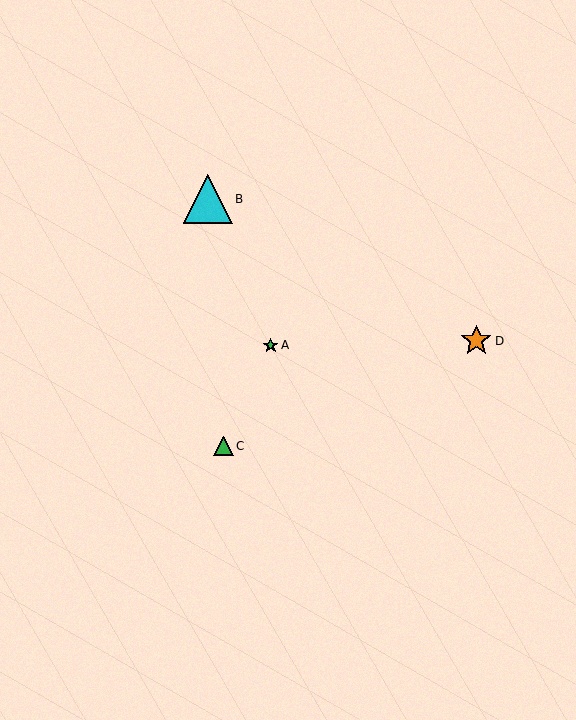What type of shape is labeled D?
Shape D is an orange star.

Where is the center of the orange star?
The center of the orange star is at (476, 341).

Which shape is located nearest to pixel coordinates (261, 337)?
The green star (labeled A) at (271, 345) is nearest to that location.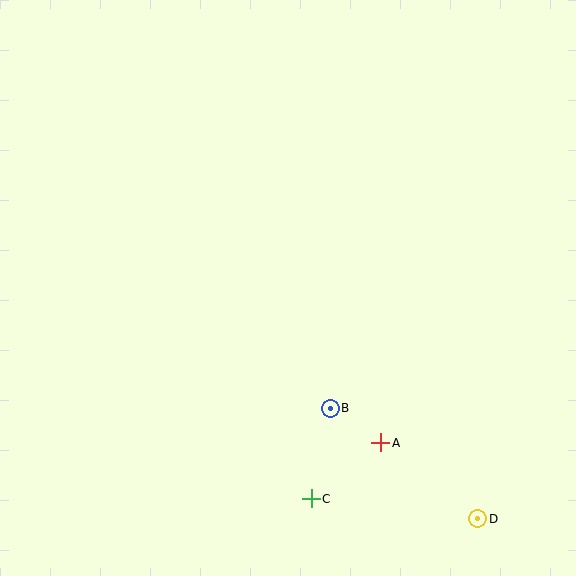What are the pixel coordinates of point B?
Point B is at (330, 408).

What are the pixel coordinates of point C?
Point C is at (311, 499).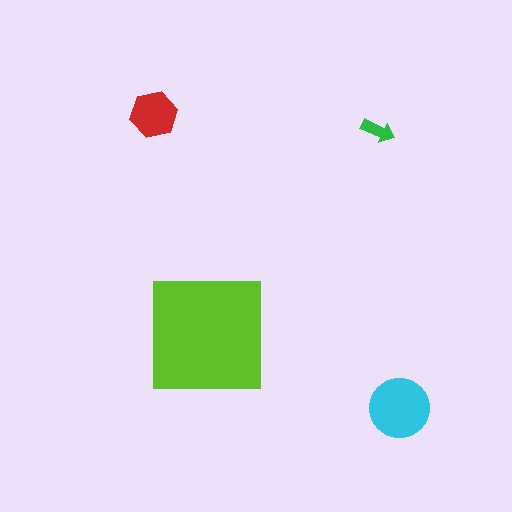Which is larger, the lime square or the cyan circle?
The lime square.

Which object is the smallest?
The green arrow.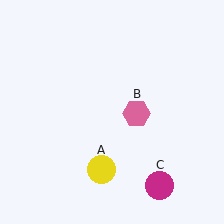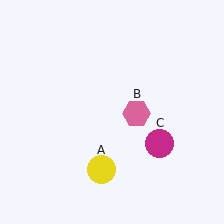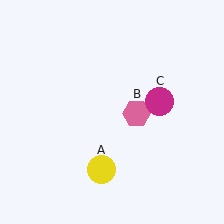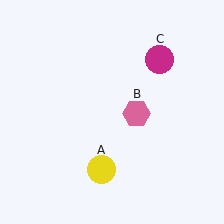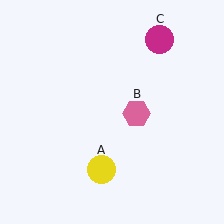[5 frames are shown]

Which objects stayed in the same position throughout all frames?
Yellow circle (object A) and pink hexagon (object B) remained stationary.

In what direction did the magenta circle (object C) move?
The magenta circle (object C) moved up.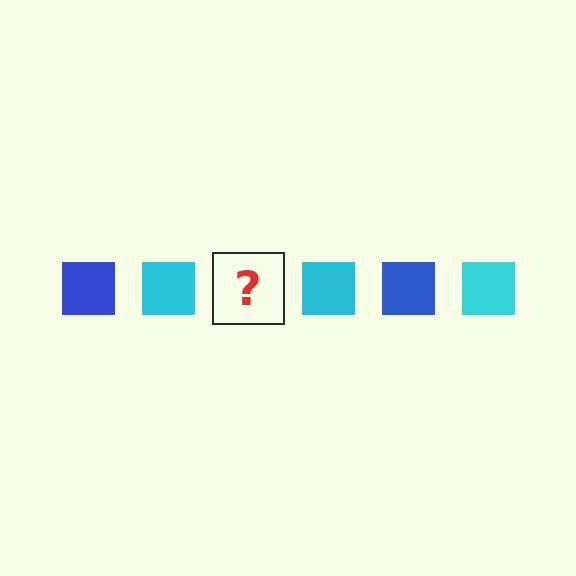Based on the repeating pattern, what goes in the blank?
The blank should be a blue square.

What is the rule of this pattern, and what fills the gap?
The rule is that the pattern cycles through blue, cyan squares. The gap should be filled with a blue square.